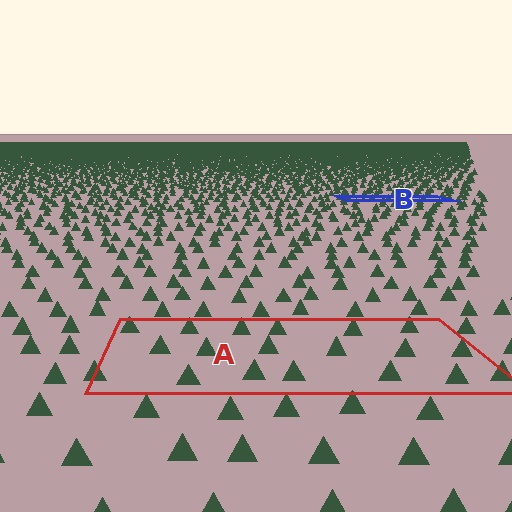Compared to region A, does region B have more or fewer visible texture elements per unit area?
Region B has more texture elements per unit area — they are packed more densely because it is farther away.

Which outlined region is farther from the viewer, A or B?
Region B is farther from the viewer — the texture elements inside it appear smaller and more densely packed.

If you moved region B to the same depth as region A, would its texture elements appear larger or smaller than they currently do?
They would appear larger. At a closer depth, the same texture elements are projected at a bigger on-screen size.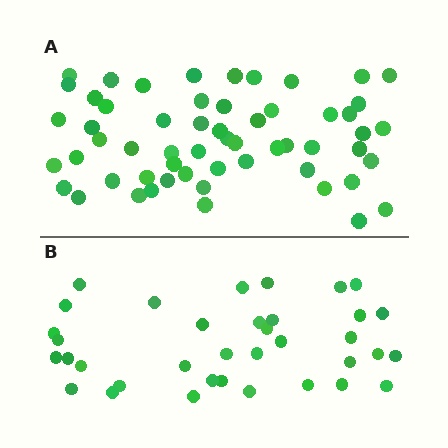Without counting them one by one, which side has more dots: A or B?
Region A (the top region) has more dots.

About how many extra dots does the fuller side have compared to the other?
Region A has approximately 20 more dots than region B.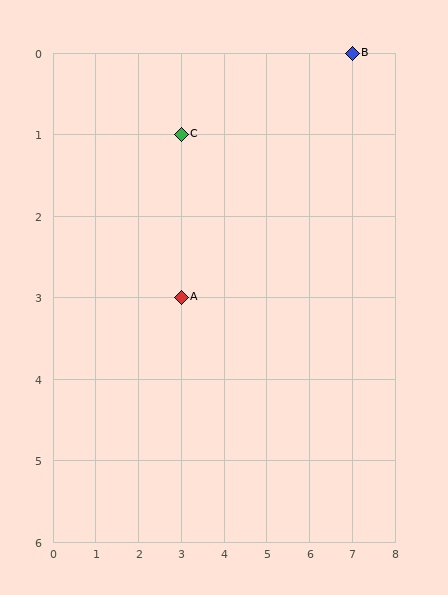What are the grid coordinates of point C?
Point C is at grid coordinates (3, 1).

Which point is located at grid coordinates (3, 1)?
Point C is at (3, 1).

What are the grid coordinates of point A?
Point A is at grid coordinates (3, 3).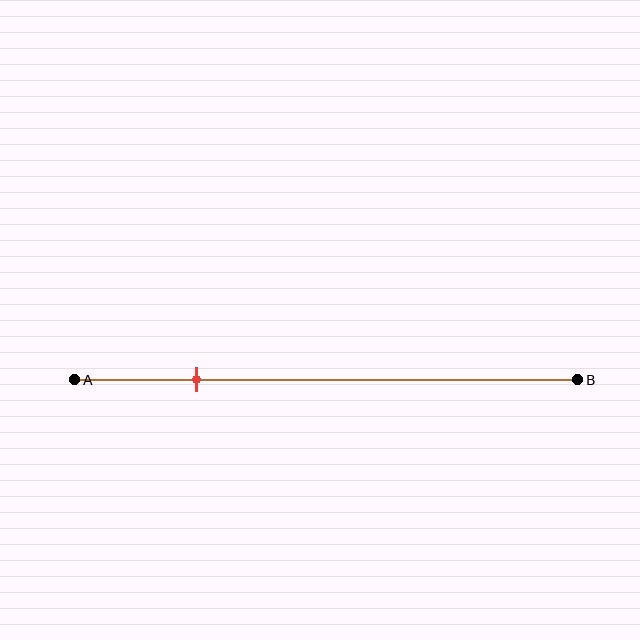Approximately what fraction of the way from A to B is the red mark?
The red mark is approximately 25% of the way from A to B.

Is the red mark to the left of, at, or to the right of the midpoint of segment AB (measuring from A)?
The red mark is to the left of the midpoint of segment AB.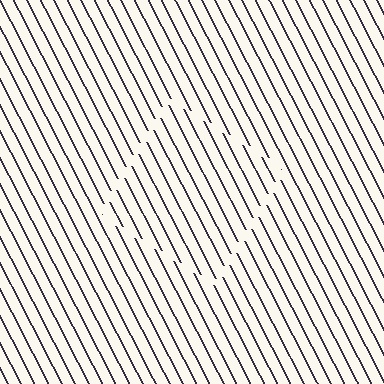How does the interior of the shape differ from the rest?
The interior of the shape contains the same grating, shifted by half a period — the contour is defined by the phase discontinuity where line-ends from the inner and outer gratings abut.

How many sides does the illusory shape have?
4 sides — the line-ends trace a square.